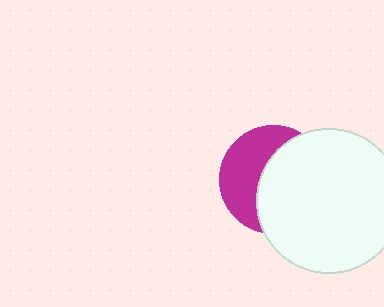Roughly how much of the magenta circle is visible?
A small part of it is visible (roughly 43%).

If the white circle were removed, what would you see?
You would see the complete magenta circle.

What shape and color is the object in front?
The object in front is a white circle.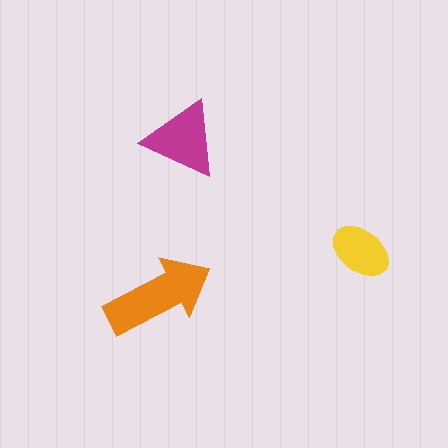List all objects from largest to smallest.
The orange arrow, the magenta triangle, the yellow ellipse.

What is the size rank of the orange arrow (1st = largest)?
1st.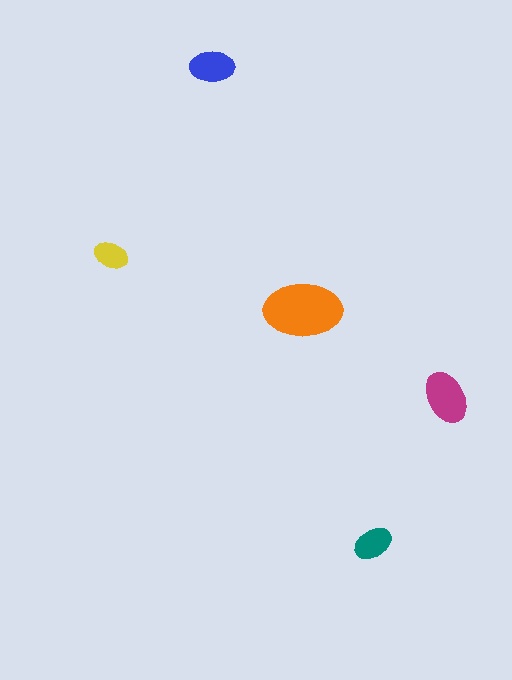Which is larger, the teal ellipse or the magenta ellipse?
The magenta one.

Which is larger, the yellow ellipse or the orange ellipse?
The orange one.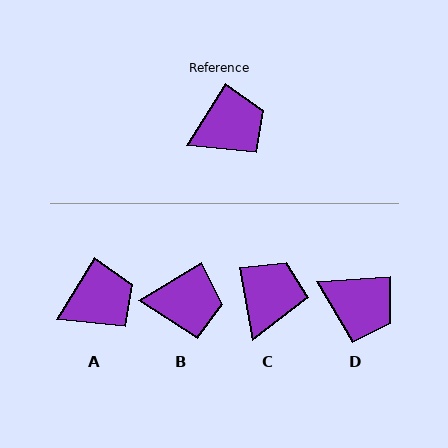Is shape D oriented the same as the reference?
No, it is off by about 55 degrees.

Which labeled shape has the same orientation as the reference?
A.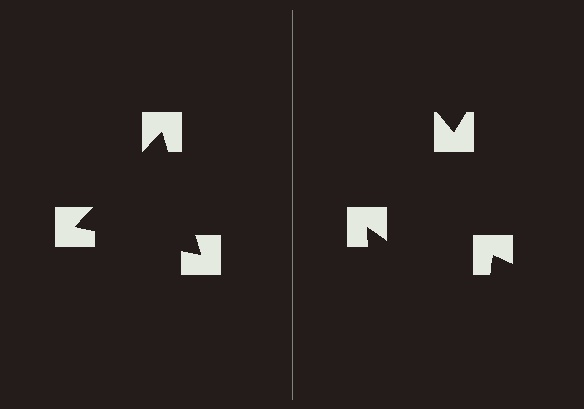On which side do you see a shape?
An illusory triangle appears on the left side. On the right side the wedge cuts are rotated, so no coherent shape forms.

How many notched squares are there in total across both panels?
6 — 3 on each side.